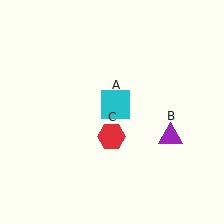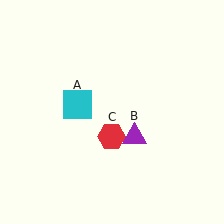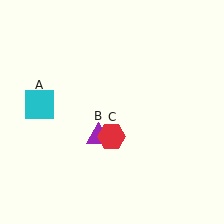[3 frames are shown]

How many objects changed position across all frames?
2 objects changed position: cyan square (object A), purple triangle (object B).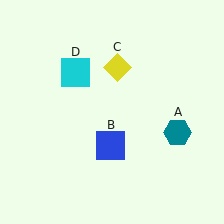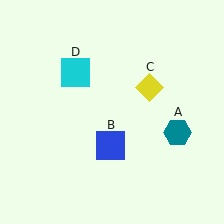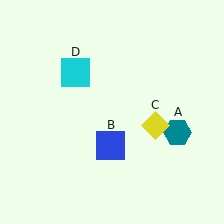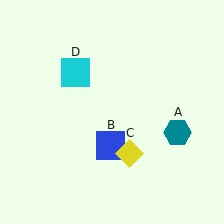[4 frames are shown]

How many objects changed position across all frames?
1 object changed position: yellow diamond (object C).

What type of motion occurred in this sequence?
The yellow diamond (object C) rotated clockwise around the center of the scene.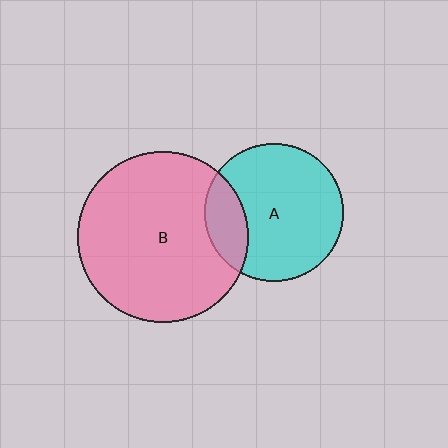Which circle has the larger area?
Circle B (pink).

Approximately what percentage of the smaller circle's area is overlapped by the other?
Approximately 20%.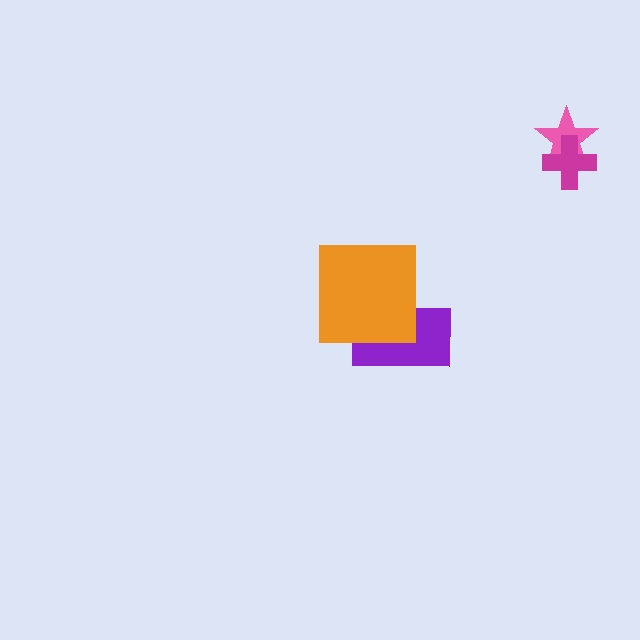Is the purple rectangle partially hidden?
Yes, it is partially covered by another shape.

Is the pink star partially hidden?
Yes, it is partially covered by another shape.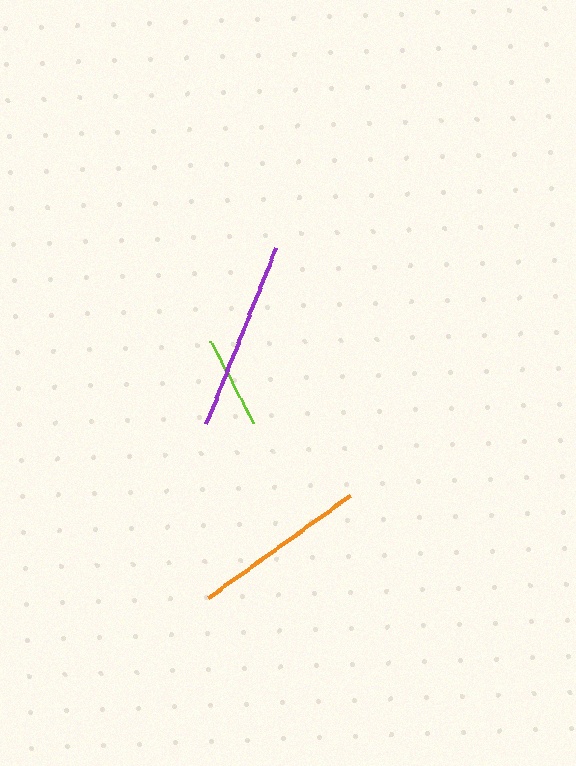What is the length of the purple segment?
The purple segment is approximately 189 pixels long.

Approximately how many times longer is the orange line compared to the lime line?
The orange line is approximately 1.9 times the length of the lime line.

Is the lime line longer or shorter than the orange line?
The orange line is longer than the lime line.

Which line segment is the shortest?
The lime line is the shortest at approximately 93 pixels.